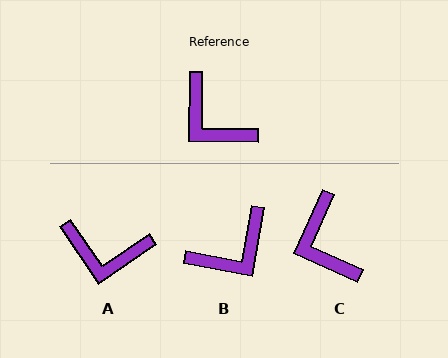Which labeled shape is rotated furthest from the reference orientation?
B, about 80 degrees away.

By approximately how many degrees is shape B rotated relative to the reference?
Approximately 80 degrees counter-clockwise.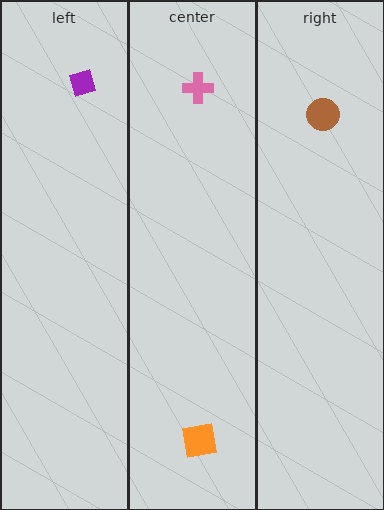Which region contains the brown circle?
The right region.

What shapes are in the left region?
The purple diamond.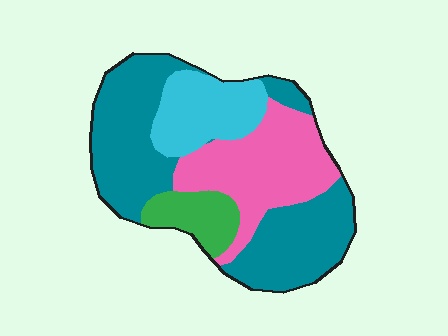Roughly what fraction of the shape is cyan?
Cyan takes up about one sixth (1/6) of the shape.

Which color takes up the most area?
Teal, at roughly 45%.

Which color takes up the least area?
Green, at roughly 10%.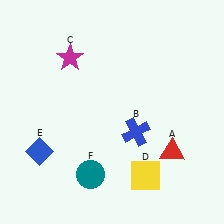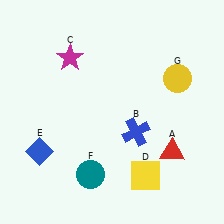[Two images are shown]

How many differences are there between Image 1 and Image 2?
There is 1 difference between the two images.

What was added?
A yellow circle (G) was added in Image 2.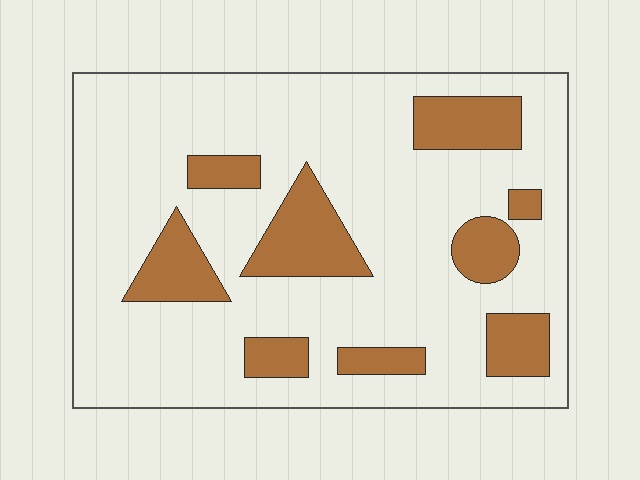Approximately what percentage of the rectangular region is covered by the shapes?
Approximately 20%.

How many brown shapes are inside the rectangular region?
9.